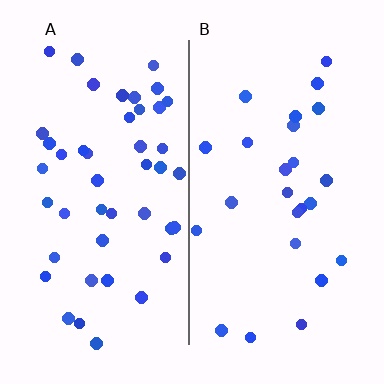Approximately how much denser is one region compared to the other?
Approximately 1.8× — region A over region B.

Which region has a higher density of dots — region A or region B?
A (the left).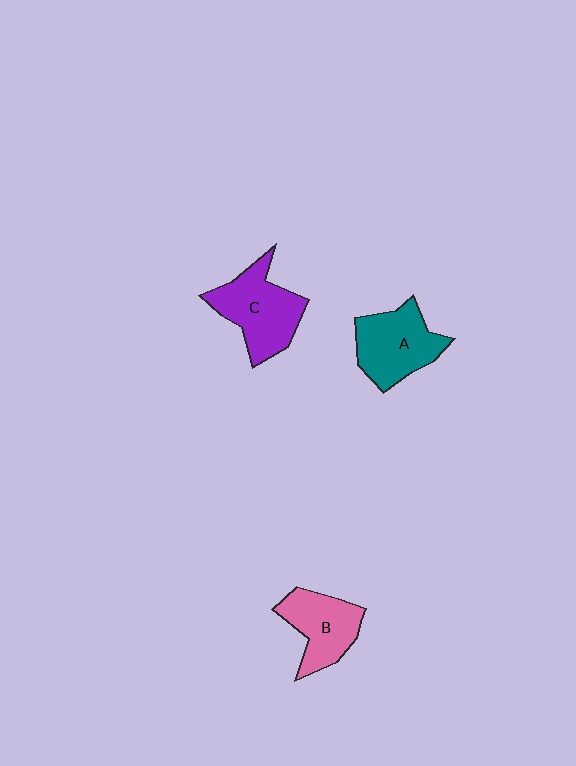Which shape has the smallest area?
Shape B (pink).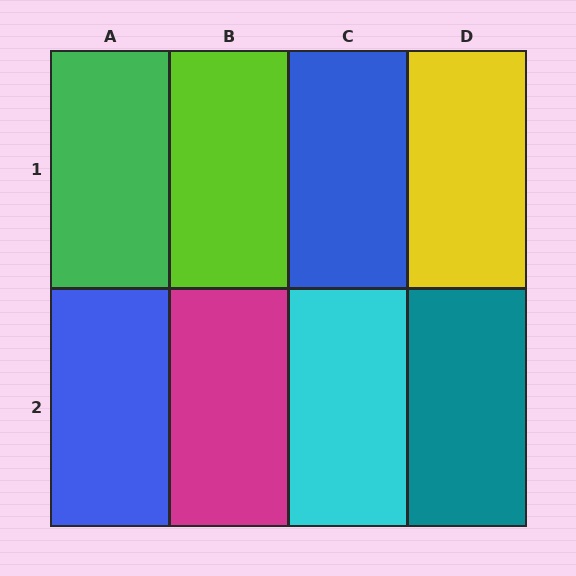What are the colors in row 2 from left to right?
Blue, magenta, cyan, teal.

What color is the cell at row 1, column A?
Green.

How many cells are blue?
2 cells are blue.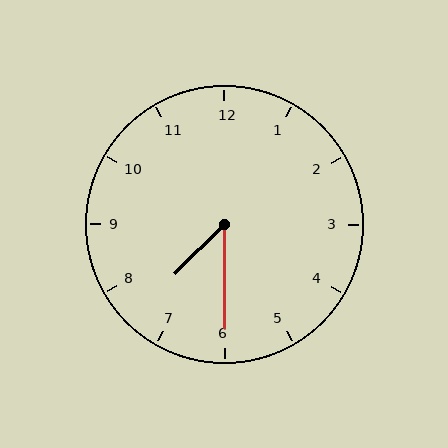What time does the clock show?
7:30.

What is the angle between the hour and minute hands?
Approximately 45 degrees.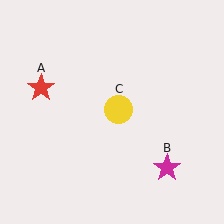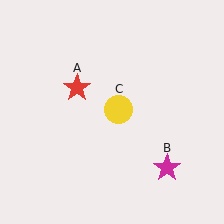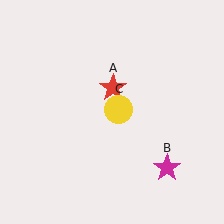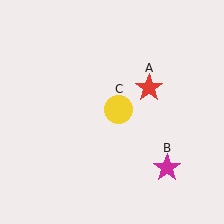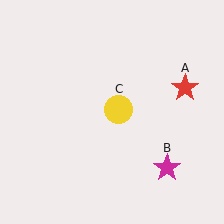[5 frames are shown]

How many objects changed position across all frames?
1 object changed position: red star (object A).